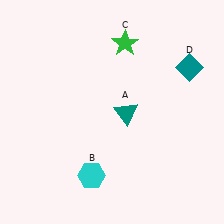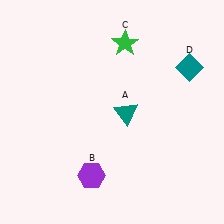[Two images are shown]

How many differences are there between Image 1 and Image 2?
There is 1 difference between the two images.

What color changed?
The hexagon (B) changed from cyan in Image 1 to purple in Image 2.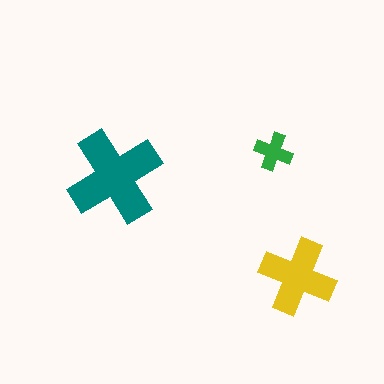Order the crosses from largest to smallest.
the teal one, the yellow one, the green one.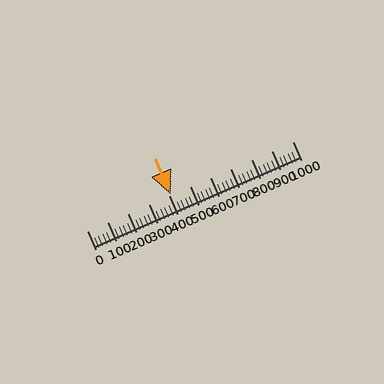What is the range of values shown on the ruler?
The ruler shows values from 0 to 1000.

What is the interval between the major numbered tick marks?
The major tick marks are spaced 100 units apart.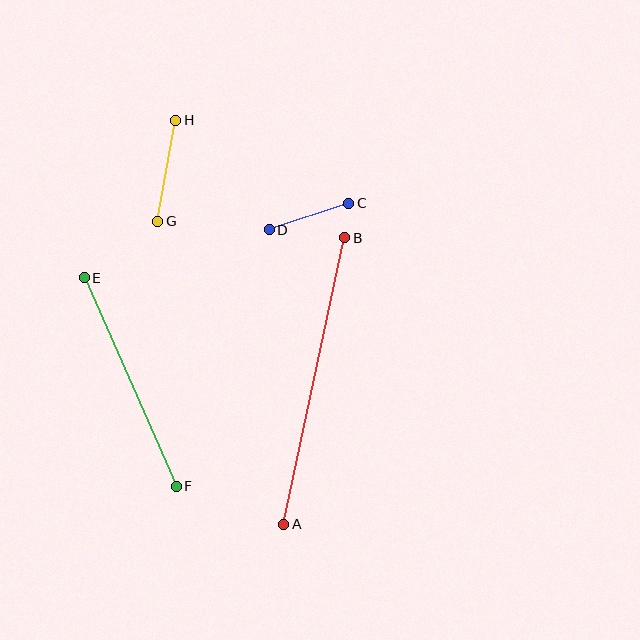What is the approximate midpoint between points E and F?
The midpoint is at approximately (130, 382) pixels.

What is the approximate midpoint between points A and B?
The midpoint is at approximately (314, 381) pixels.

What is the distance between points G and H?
The distance is approximately 103 pixels.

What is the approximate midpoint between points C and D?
The midpoint is at approximately (309, 217) pixels.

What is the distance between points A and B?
The distance is approximately 293 pixels.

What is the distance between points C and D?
The distance is approximately 84 pixels.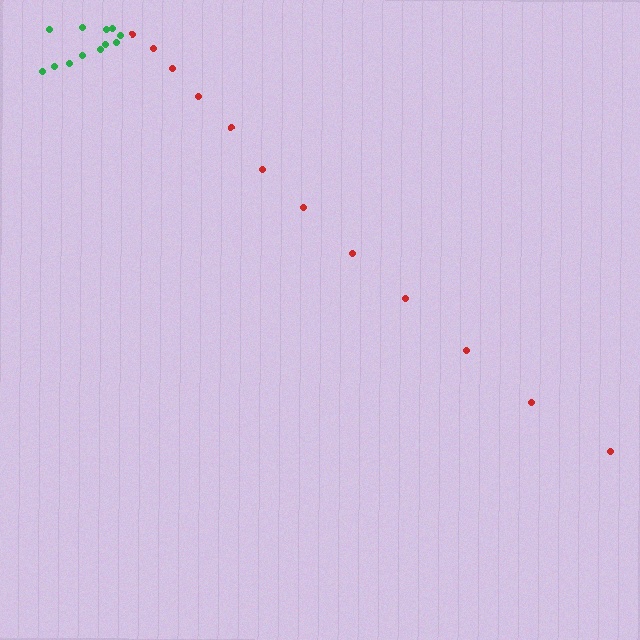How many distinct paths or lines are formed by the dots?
There are 2 distinct paths.